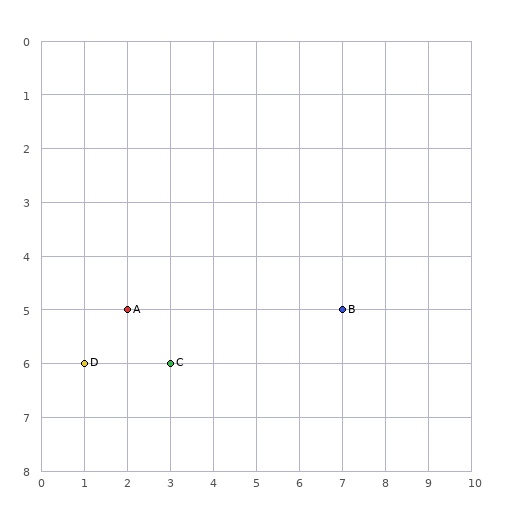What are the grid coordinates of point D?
Point D is at grid coordinates (1, 6).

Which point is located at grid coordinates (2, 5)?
Point A is at (2, 5).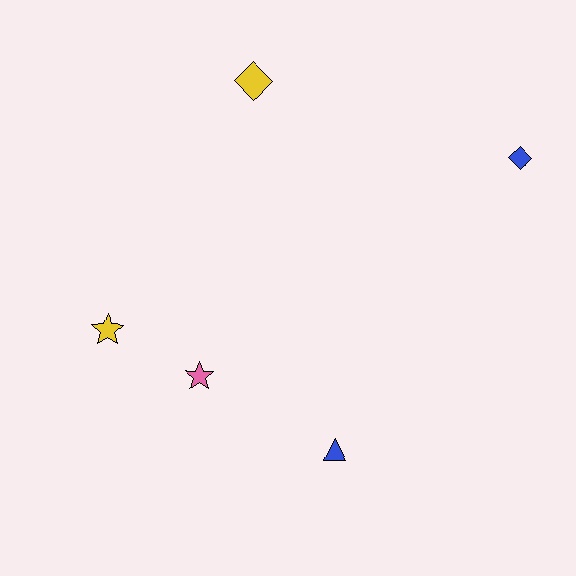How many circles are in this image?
There are no circles.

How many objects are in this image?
There are 5 objects.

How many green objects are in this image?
There are no green objects.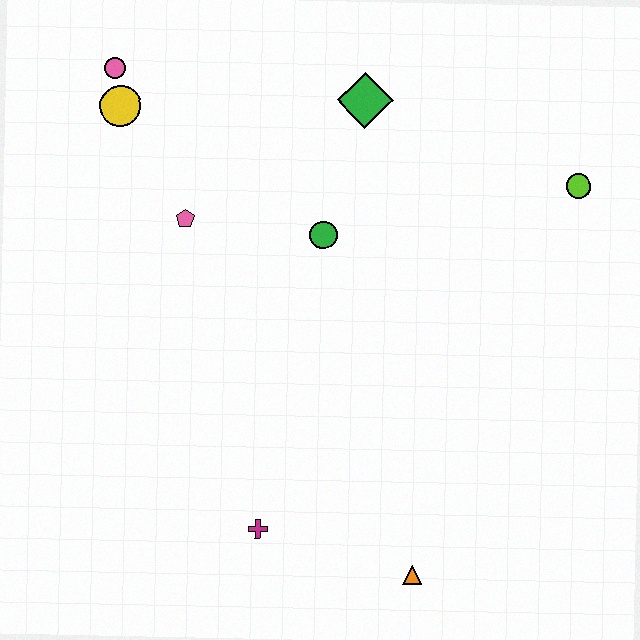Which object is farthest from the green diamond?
The orange triangle is farthest from the green diamond.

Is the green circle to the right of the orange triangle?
No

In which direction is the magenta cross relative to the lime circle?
The magenta cross is below the lime circle.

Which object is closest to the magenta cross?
The orange triangle is closest to the magenta cross.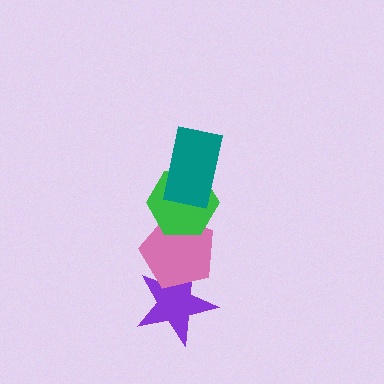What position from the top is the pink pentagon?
The pink pentagon is 3rd from the top.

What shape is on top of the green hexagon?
The teal rectangle is on top of the green hexagon.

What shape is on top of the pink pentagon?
The green hexagon is on top of the pink pentagon.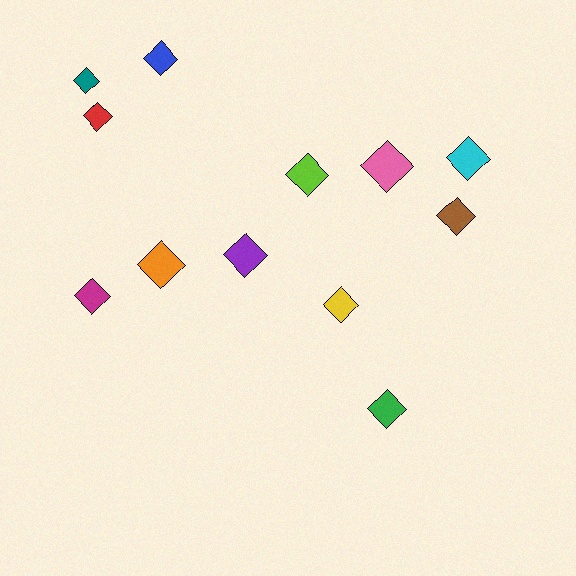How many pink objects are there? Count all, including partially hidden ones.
There is 1 pink object.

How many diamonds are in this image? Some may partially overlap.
There are 12 diamonds.